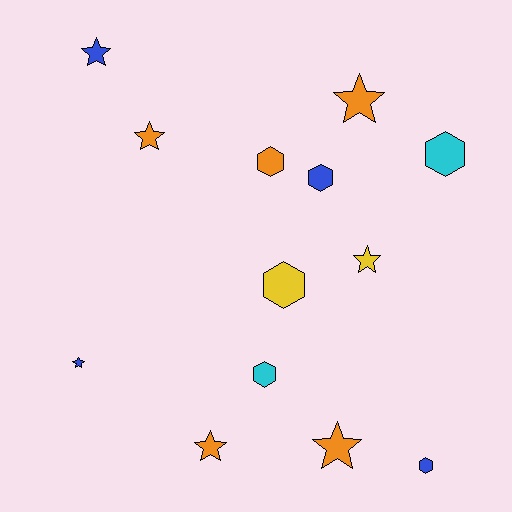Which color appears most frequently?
Orange, with 5 objects.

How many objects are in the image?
There are 13 objects.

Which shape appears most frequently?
Star, with 7 objects.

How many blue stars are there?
There are 2 blue stars.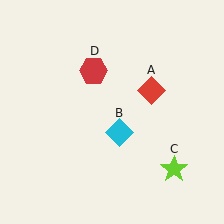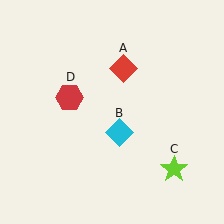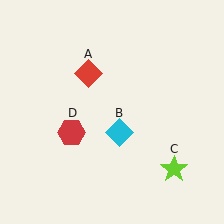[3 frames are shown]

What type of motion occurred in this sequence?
The red diamond (object A), red hexagon (object D) rotated counterclockwise around the center of the scene.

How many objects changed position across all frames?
2 objects changed position: red diamond (object A), red hexagon (object D).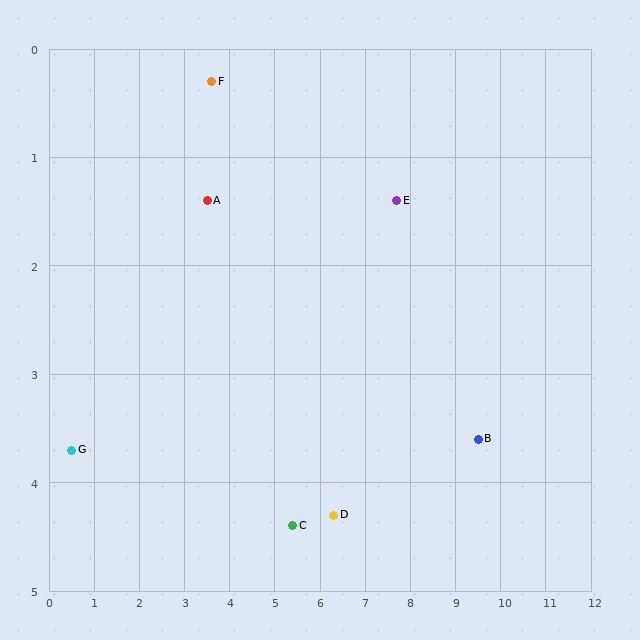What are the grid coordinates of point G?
Point G is at approximately (0.5, 3.7).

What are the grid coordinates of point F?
Point F is at approximately (3.6, 0.3).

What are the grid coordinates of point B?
Point B is at approximately (9.5, 3.6).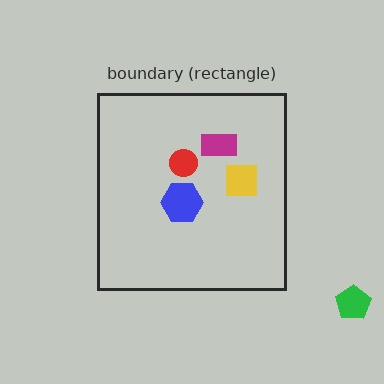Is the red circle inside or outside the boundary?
Inside.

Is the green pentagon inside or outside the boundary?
Outside.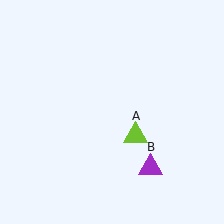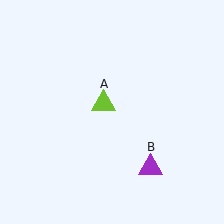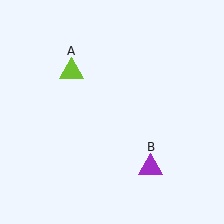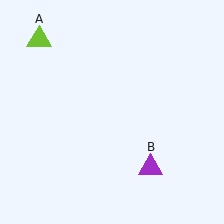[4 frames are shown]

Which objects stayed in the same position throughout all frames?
Purple triangle (object B) remained stationary.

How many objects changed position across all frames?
1 object changed position: lime triangle (object A).